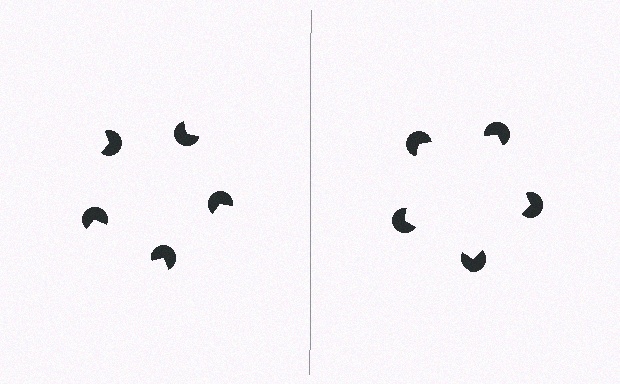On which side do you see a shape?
An illusory pentagon appears on the right side. On the left side the wedge cuts are rotated, so no coherent shape forms.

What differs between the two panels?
The pac-man discs are positioned identically on both sides; only the wedge orientations differ. On the right they align to a pentagon; on the left they are misaligned.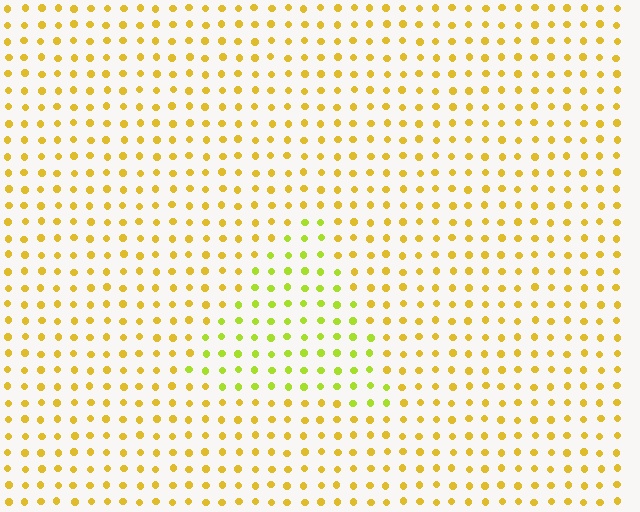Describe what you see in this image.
The image is filled with small yellow elements in a uniform arrangement. A triangle-shaped region is visible where the elements are tinted to a slightly different hue, forming a subtle color boundary.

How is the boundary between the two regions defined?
The boundary is defined purely by a slight shift in hue (about 31 degrees). Spacing, size, and orientation are identical on both sides.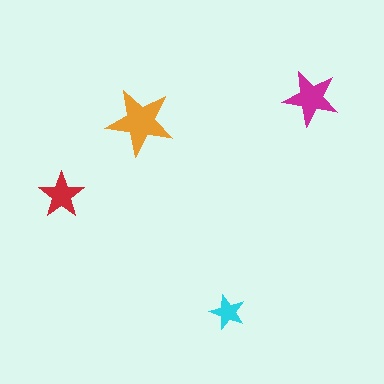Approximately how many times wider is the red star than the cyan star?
About 1.5 times wider.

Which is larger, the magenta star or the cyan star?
The magenta one.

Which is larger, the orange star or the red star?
The orange one.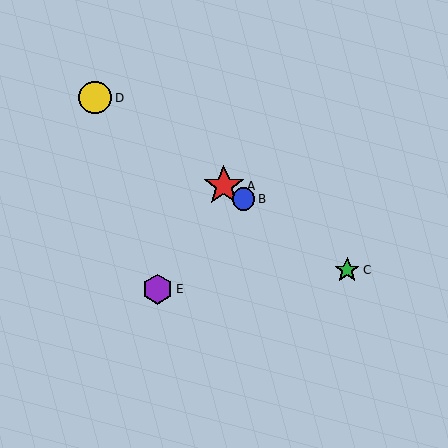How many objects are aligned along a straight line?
4 objects (A, B, C, D) are aligned along a straight line.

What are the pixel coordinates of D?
Object D is at (95, 98).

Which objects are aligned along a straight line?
Objects A, B, C, D are aligned along a straight line.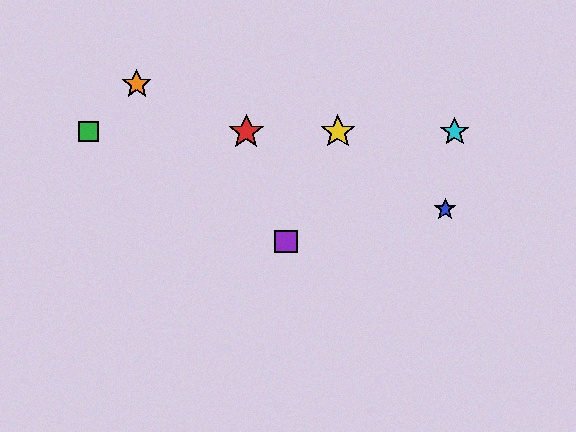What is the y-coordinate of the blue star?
The blue star is at y≈209.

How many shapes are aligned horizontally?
4 shapes (the red star, the green square, the yellow star, the cyan star) are aligned horizontally.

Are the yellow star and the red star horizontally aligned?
Yes, both are at y≈132.